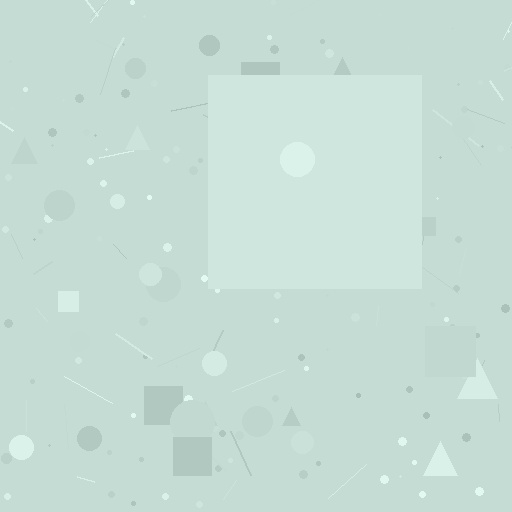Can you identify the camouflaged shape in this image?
The camouflaged shape is a square.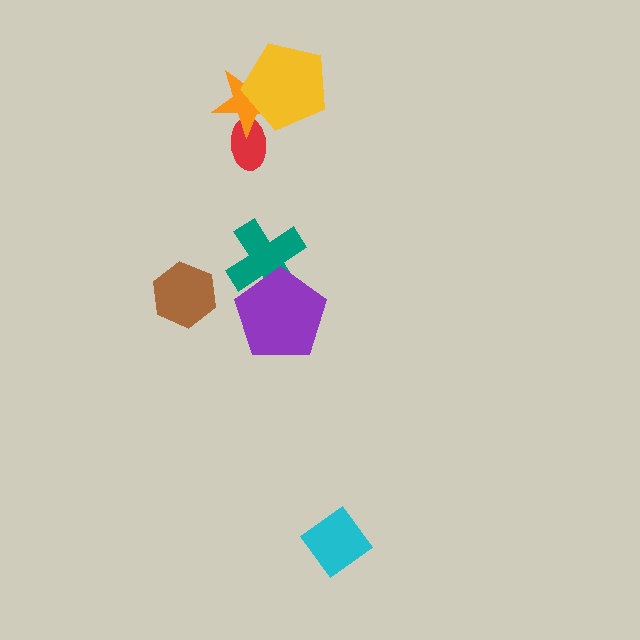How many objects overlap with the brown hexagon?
0 objects overlap with the brown hexagon.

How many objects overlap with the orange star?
2 objects overlap with the orange star.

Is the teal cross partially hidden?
Yes, it is partially covered by another shape.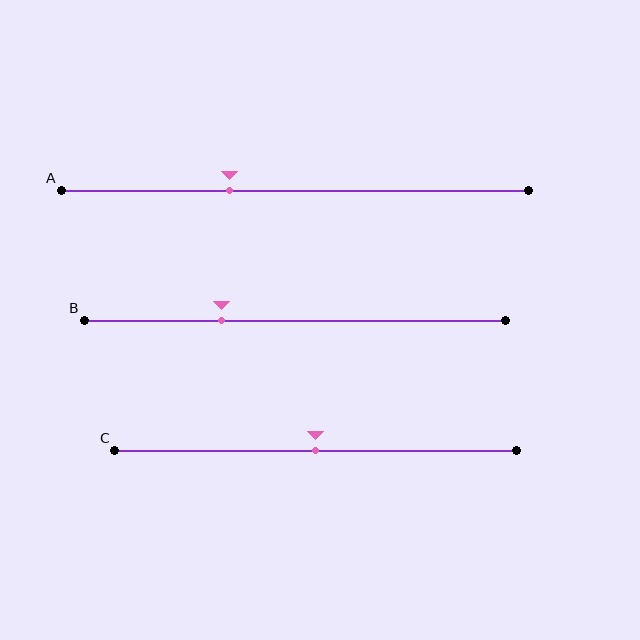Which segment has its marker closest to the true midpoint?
Segment C has its marker closest to the true midpoint.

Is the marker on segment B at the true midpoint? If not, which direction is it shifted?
No, the marker on segment B is shifted to the left by about 18% of the segment length.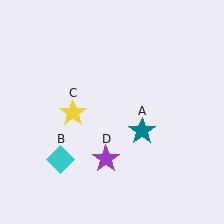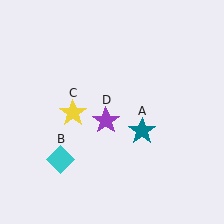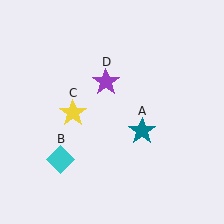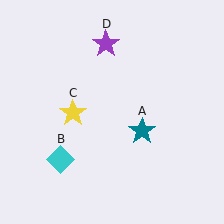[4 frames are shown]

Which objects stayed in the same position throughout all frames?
Teal star (object A) and cyan diamond (object B) and yellow star (object C) remained stationary.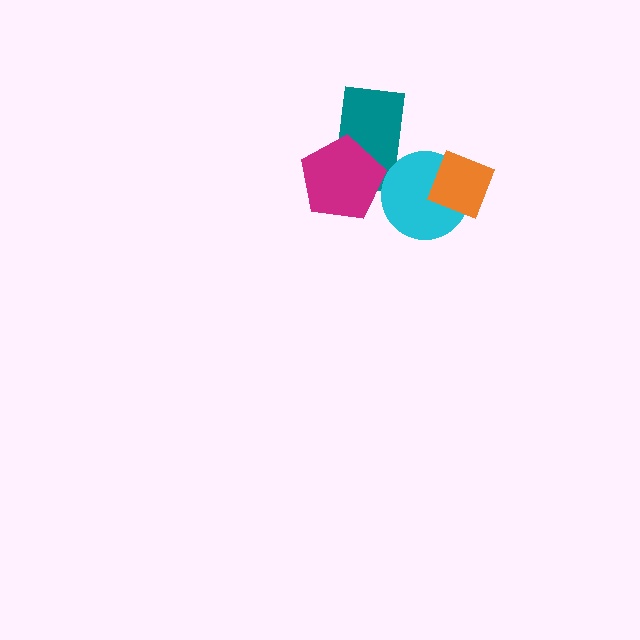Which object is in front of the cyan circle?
The orange diamond is in front of the cyan circle.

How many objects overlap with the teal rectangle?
2 objects overlap with the teal rectangle.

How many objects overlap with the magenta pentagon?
1 object overlaps with the magenta pentagon.